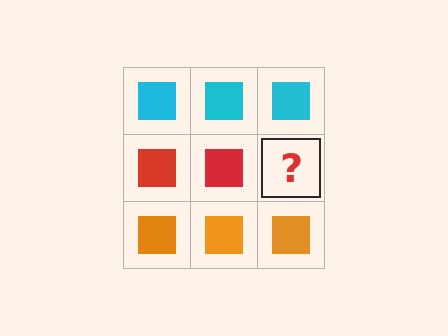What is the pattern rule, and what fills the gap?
The rule is that each row has a consistent color. The gap should be filled with a red square.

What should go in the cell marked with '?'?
The missing cell should contain a red square.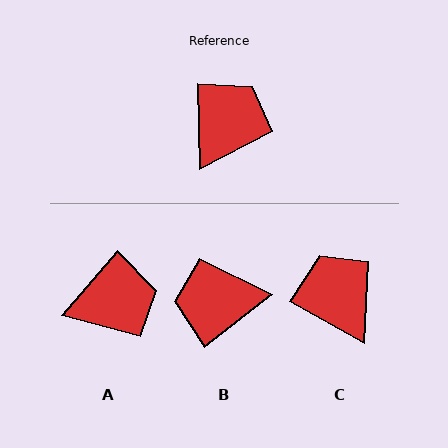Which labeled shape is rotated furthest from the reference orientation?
B, about 126 degrees away.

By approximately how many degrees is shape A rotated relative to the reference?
Approximately 43 degrees clockwise.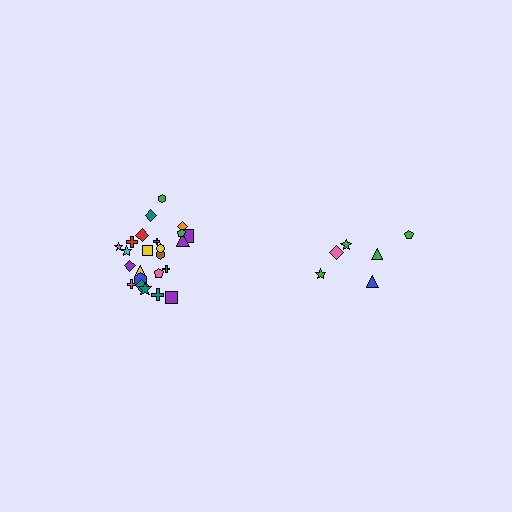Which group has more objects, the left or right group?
The left group.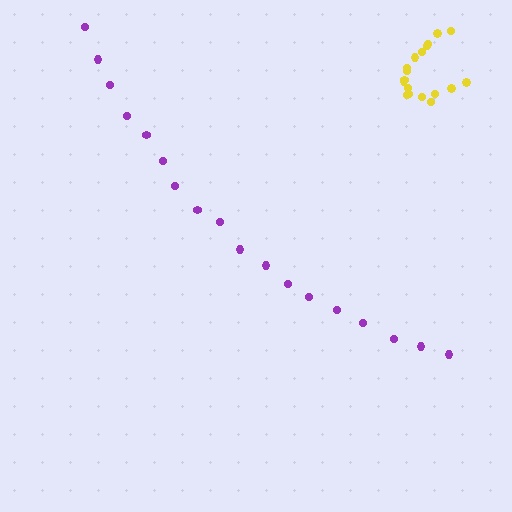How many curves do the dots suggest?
There are 2 distinct paths.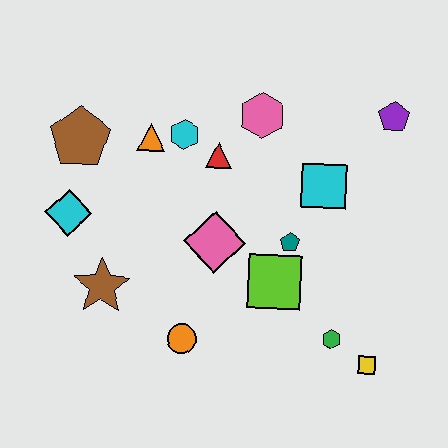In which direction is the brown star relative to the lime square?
The brown star is to the left of the lime square.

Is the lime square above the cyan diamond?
No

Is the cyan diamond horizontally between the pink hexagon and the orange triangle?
No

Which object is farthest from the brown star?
The purple pentagon is farthest from the brown star.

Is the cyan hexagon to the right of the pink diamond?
No